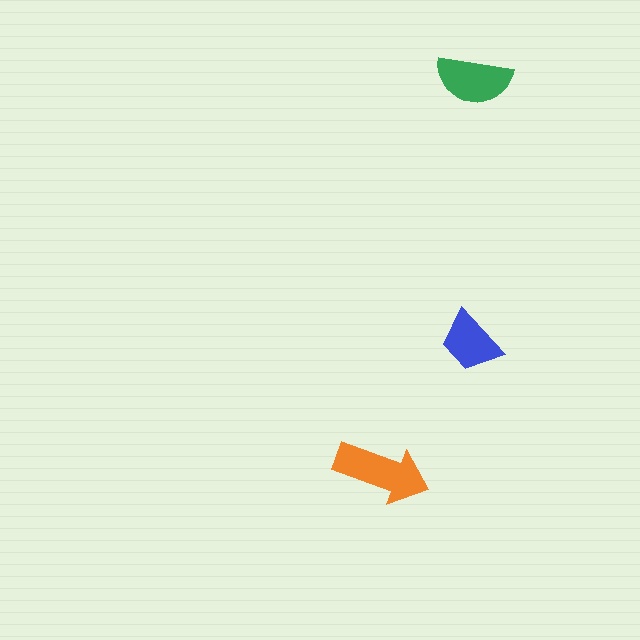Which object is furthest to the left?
The orange arrow is leftmost.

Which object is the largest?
The orange arrow.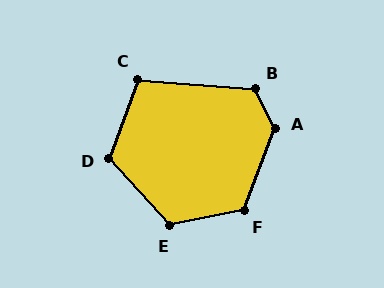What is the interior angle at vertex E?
Approximately 121 degrees (obtuse).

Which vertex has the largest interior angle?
A, at approximately 134 degrees.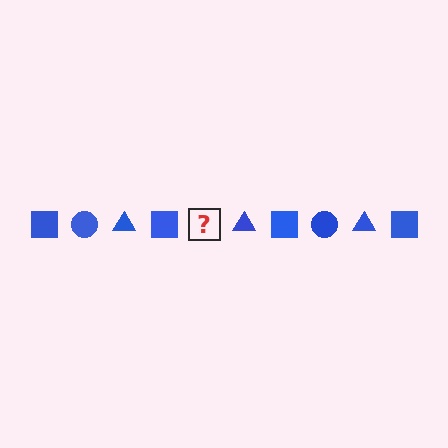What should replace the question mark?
The question mark should be replaced with a blue circle.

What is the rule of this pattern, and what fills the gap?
The rule is that the pattern cycles through square, circle, triangle shapes in blue. The gap should be filled with a blue circle.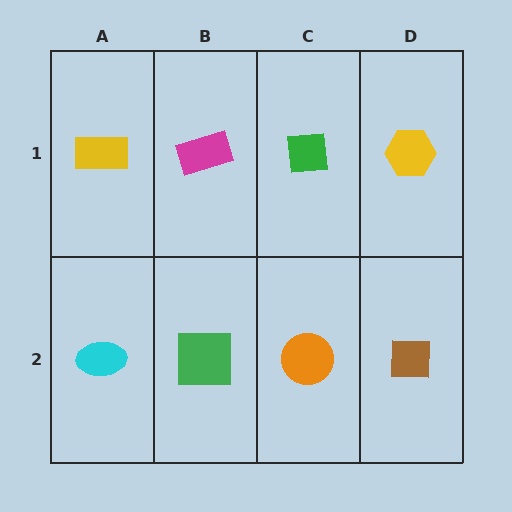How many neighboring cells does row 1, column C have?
3.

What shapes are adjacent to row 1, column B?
A green square (row 2, column B), a yellow rectangle (row 1, column A), a green square (row 1, column C).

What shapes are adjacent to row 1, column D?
A brown square (row 2, column D), a green square (row 1, column C).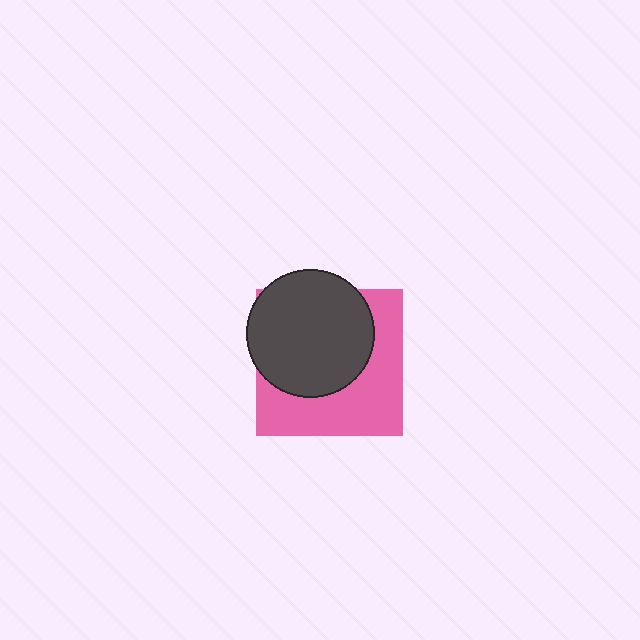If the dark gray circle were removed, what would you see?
You would see the complete pink square.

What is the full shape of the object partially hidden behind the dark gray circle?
The partially hidden object is a pink square.